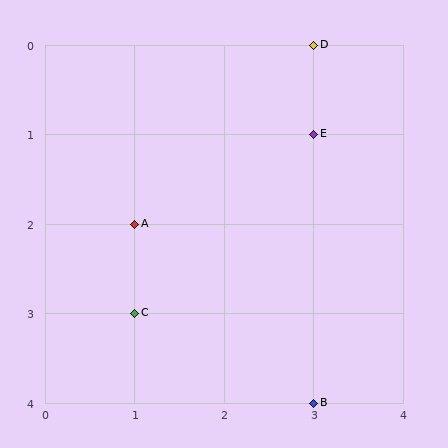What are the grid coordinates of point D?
Point D is at grid coordinates (3, 0).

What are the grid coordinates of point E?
Point E is at grid coordinates (3, 1).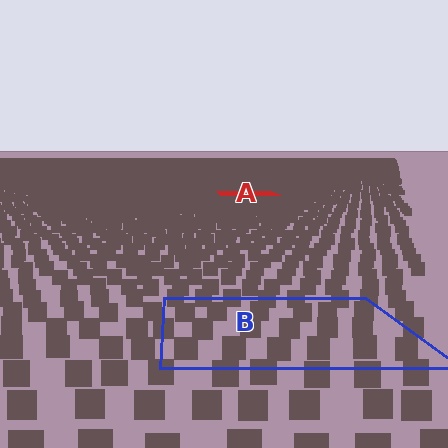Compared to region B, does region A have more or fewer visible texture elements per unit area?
Region A has more texture elements per unit area — they are packed more densely because it is farther away.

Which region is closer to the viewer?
Region B is closer. The texture elements there are larger and more spread out.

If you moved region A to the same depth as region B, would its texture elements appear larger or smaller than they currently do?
They would appear larger. At a closer depth, the same texture elements are projected at a bigger on-screen size.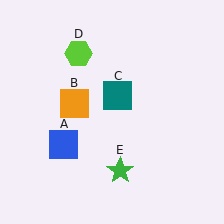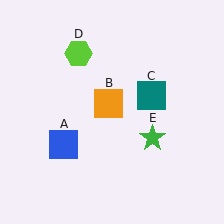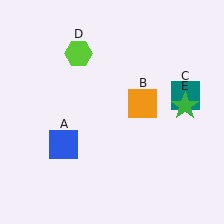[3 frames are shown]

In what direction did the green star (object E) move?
The green star (object E) moved up and to the right.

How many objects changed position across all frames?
3 objects changed position: orange square (object B), teal square (object C), green star (object E).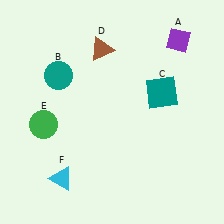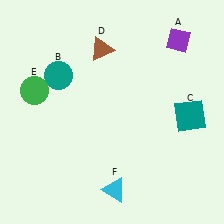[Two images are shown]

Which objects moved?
The objects that moved are: the teal square (C), the green circle (E), the cyan triangle (F).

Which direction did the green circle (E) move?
The green circle (E) moved up.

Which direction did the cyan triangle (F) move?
The cyan triangle (F) moved right.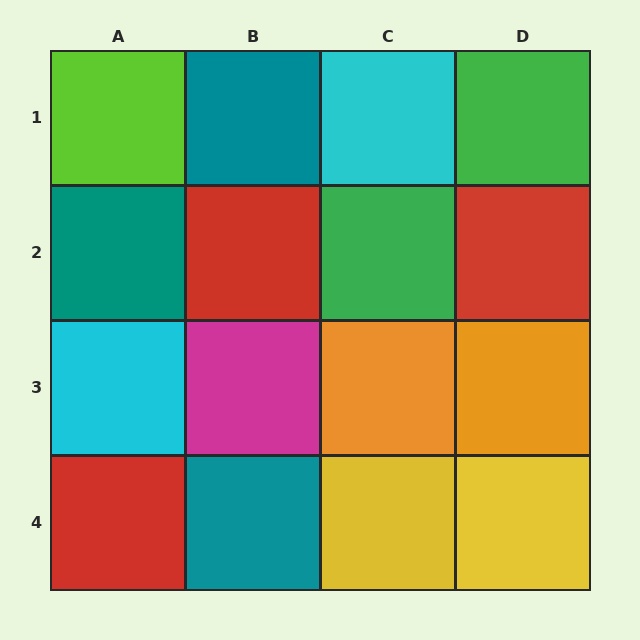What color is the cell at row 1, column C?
Cyan.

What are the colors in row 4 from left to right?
Red, teal, yellow, yellow.